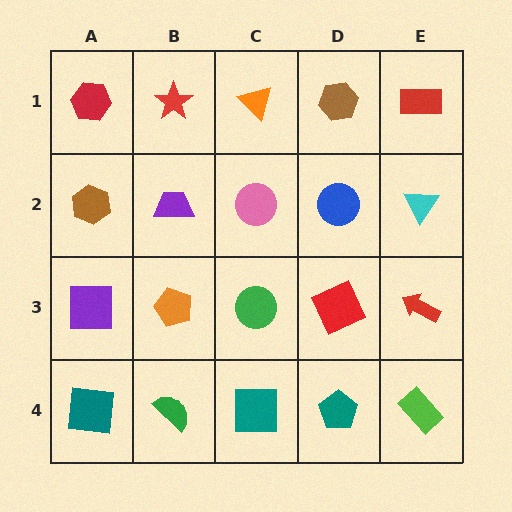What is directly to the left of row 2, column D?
A pink circle.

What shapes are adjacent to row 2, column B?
A red star (row 1, column B), an orange pentagon (row 3, column B), a brown hexagon (row 2, column A), a pink circle (row 2, column C).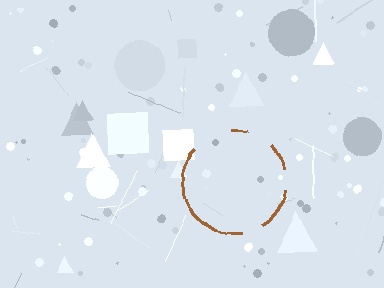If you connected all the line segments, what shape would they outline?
They would outline a circle.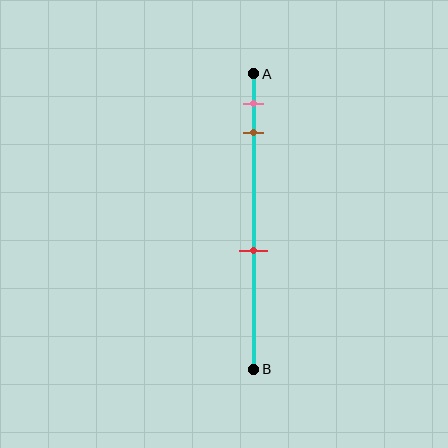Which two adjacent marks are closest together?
The pink and brown marks are the closest adjacent pair.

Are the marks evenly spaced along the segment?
No, the marks are not evenly spaced.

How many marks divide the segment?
There are 3 marks dividing the segment.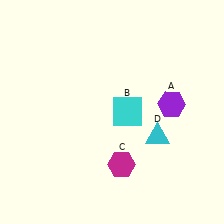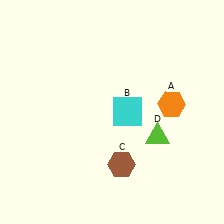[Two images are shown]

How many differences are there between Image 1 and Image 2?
There are 3 differences between the two images.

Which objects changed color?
A changed from purple to orange. C changed from magenta to brown. D changed from cyan to lime.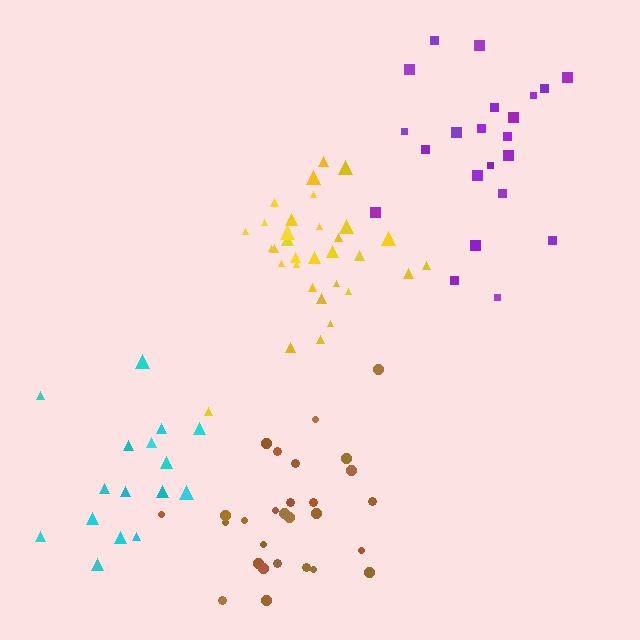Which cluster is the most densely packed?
Yellow.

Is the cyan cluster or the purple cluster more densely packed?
Purple.